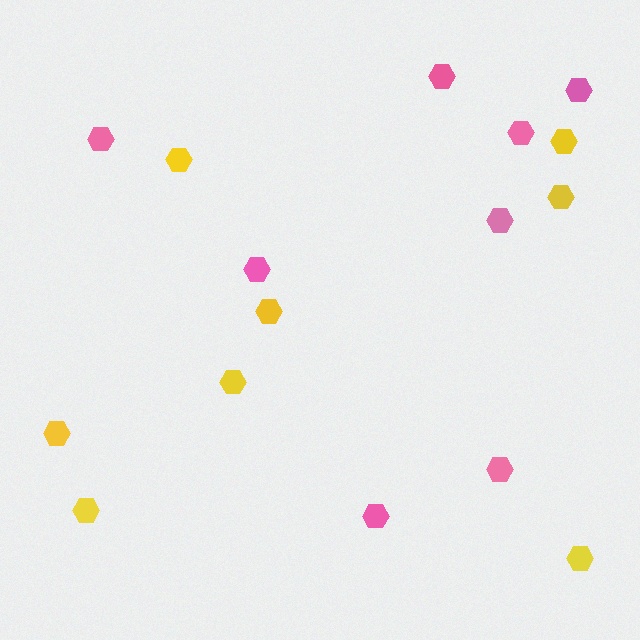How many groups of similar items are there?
There are 2 groups: one group of yellow hexagons (8) and one group of pink hexagons (8).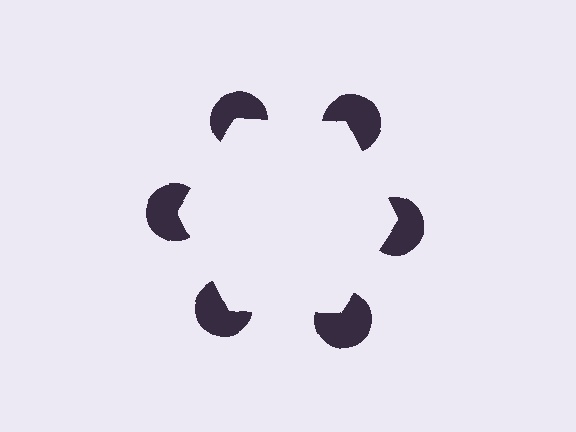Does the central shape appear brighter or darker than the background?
It typically appears slightly brighter than the background, even though no actual brightness change is drawn.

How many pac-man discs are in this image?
There are 6 — one at each vertex of the illusory hexagon.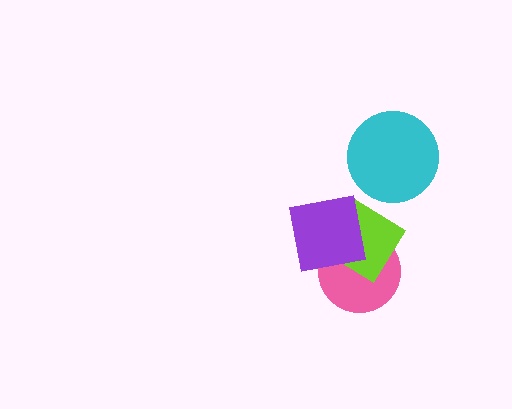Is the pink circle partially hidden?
Yes, it is partially covered by another shape.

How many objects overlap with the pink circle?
2 objects overlap with the pink circle.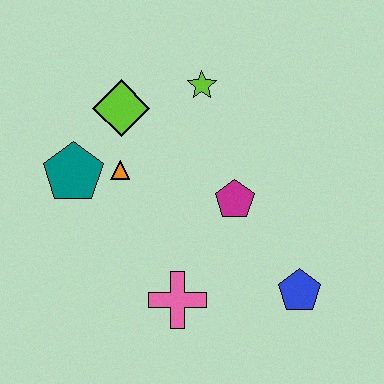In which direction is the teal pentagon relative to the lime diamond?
The teal pentagon is below the lime diamond.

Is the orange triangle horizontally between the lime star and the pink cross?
No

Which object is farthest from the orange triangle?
The blue pentagon is farthest from the orange triangle.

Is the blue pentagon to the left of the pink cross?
No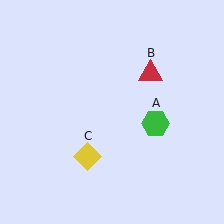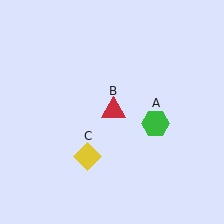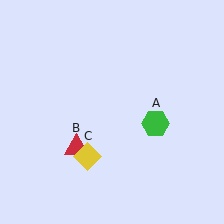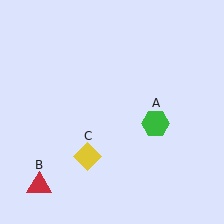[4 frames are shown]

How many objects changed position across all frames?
1 object changed position: red triangle (object B).